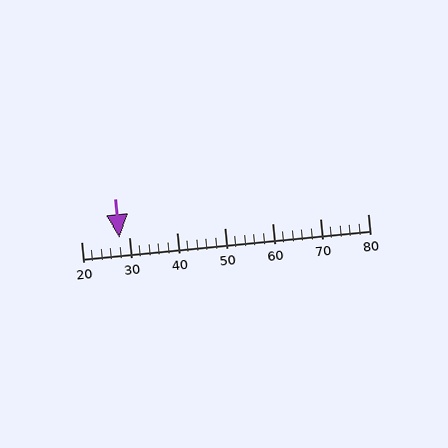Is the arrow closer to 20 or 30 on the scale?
The arrow is closer to 30.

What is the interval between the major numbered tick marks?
The major tick marks are spaced 10 units apart.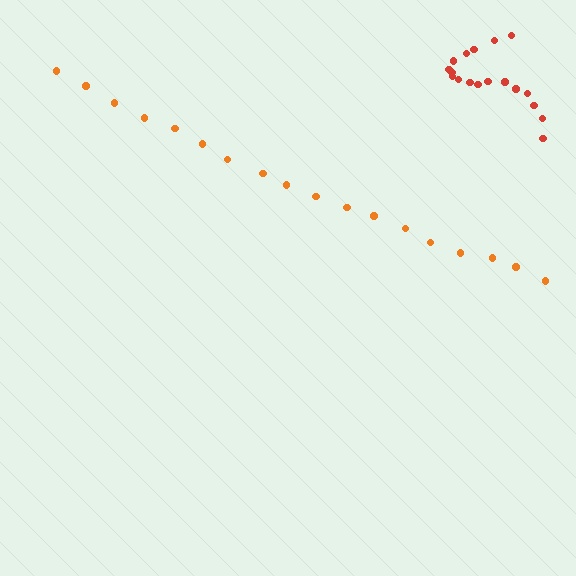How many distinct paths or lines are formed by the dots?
There are 2 distinct paths.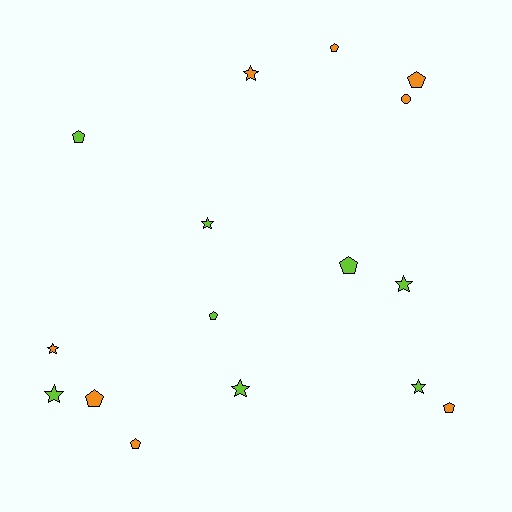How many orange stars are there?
There are 2 orange stars.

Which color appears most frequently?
Lime, with 8 objects.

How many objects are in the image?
There are 16 objects.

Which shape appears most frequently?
Pentagon, with 8 objects.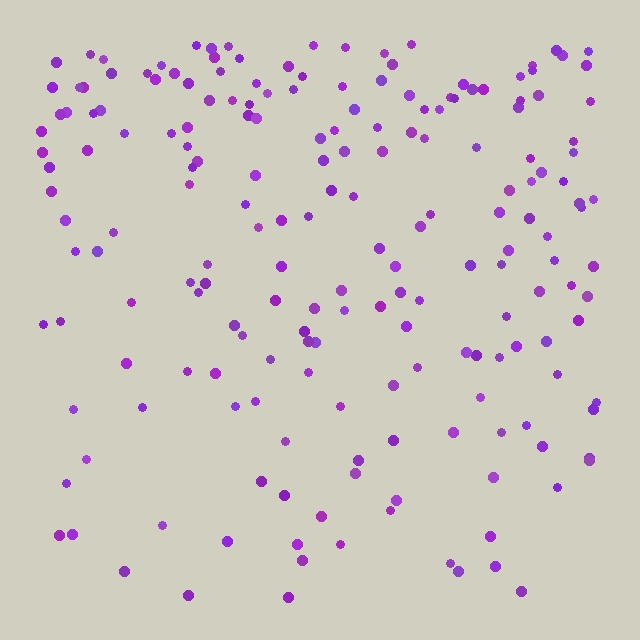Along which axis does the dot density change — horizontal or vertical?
Vertical.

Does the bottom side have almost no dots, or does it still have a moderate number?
Still a moderate number, just noticeably fewer than the top.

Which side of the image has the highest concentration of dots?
The top.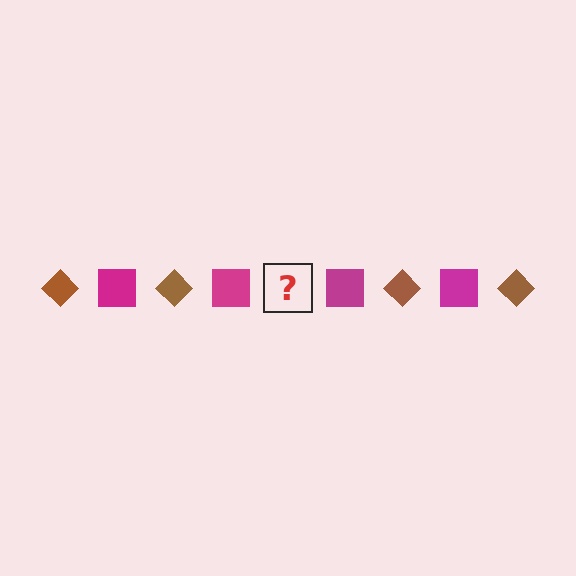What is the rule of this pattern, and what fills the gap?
The rule is that the pattern alternates between brown diamond and magenta square. The gap should be filled with a brown diamond.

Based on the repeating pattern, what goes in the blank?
The blank should be a brown diamond.